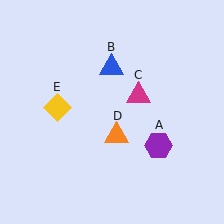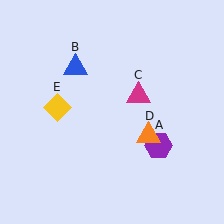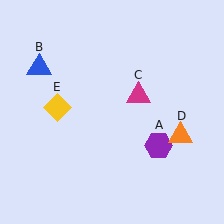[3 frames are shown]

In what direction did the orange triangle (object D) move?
The orange triangle (object D) moved right.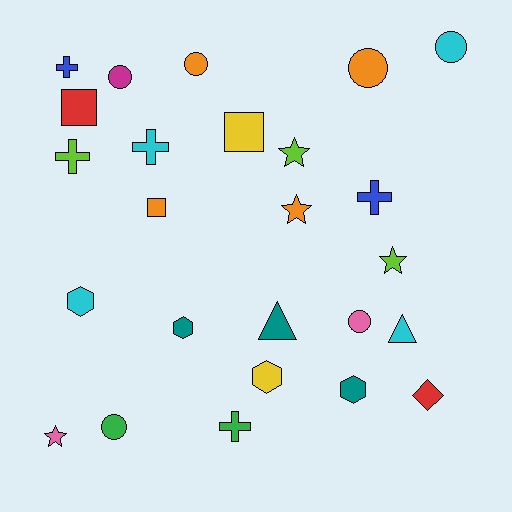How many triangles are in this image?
There are 2 triangles.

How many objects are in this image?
There are 25 objects.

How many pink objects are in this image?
There are 2 pink objects.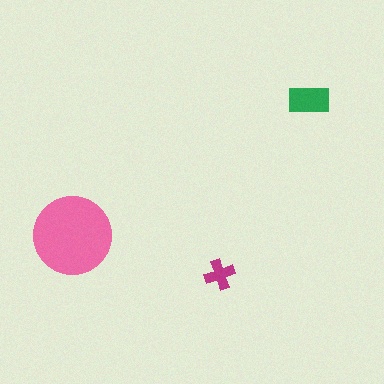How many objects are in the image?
There are 3 objects in the image.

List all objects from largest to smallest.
The pink circle, the green rectangle, the magenta cross.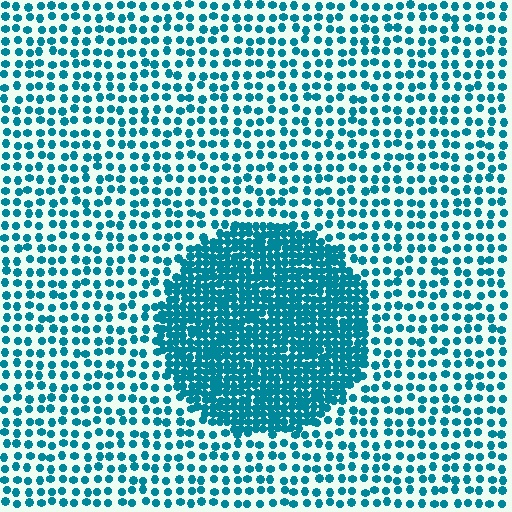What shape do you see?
I see a circle.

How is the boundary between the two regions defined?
The boundary is defined by a change in element density (approximately 2.6x ratio). All elements are the same color, size, and shape.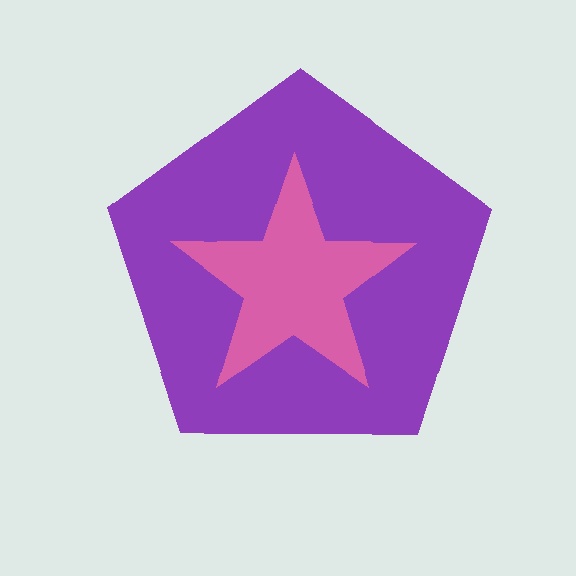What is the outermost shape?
The purple pentagon.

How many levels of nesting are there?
2.